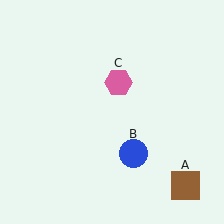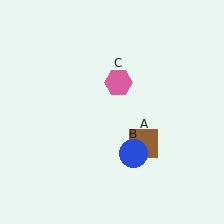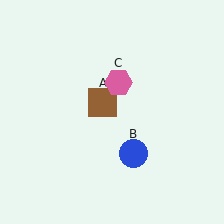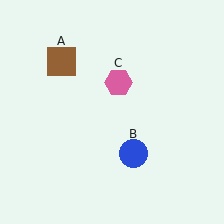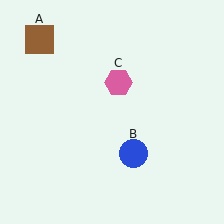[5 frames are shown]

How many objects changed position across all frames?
1 object changed position: brown square (object A).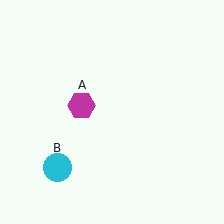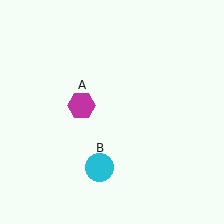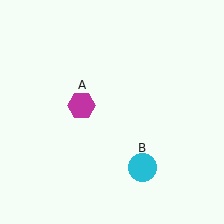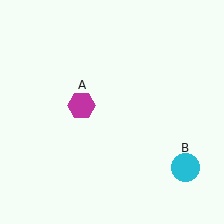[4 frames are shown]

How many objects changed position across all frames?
1 object changed position: cyan circle (object B).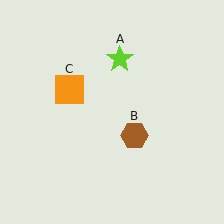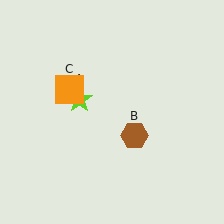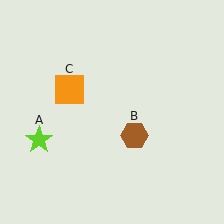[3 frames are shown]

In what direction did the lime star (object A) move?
The lime star (object A) moved down and to the left.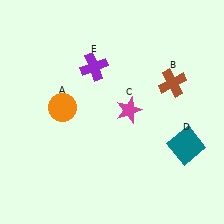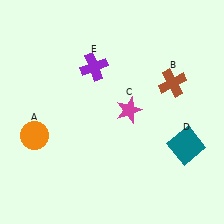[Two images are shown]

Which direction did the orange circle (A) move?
The orange circle (A) moved left.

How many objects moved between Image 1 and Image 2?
1 object moved between the two images.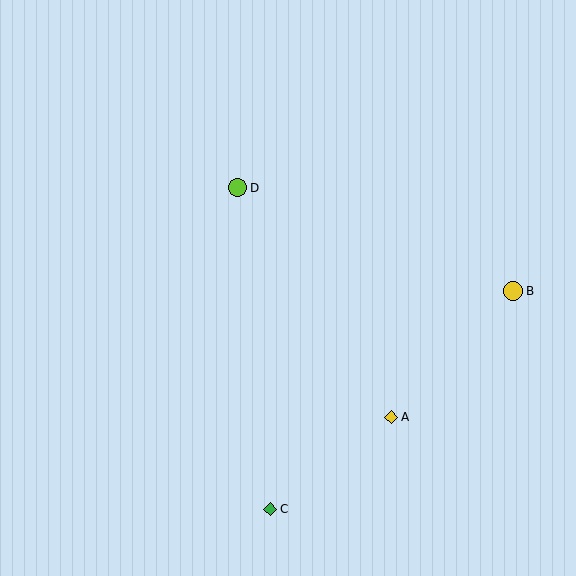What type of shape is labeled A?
Shape A is a yellow diamond.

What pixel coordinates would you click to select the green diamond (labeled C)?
Click at (270, 509) to select the green diamond C.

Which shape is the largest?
The yellow circle (labeled B) is the largest.